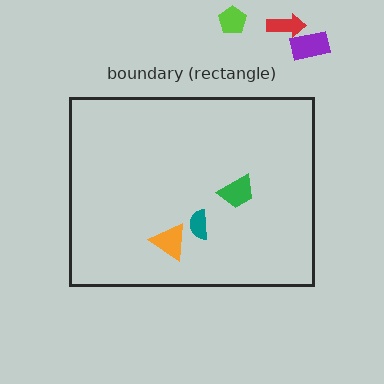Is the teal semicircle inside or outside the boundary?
Inside.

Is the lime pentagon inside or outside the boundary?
Outside.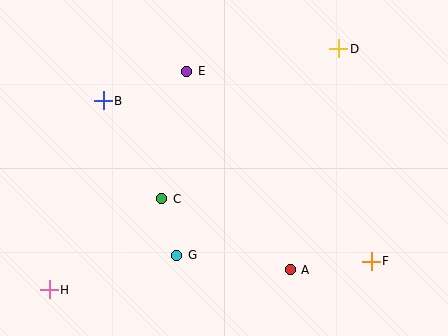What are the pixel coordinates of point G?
Point G is at (177, 255).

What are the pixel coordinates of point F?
Point F is at (371, 261).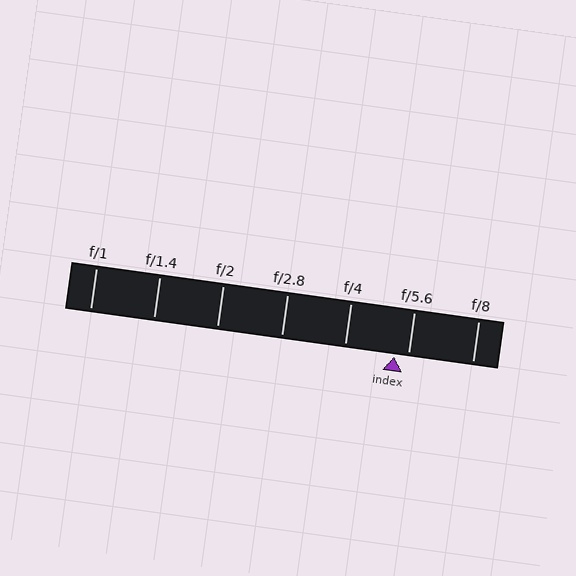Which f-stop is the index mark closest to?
The index mark is closest to f/5.6.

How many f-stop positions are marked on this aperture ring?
There are 7 f-stop positions marked.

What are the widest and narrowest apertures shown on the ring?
The widest aperture shown is f/1 and the narrowest is f/8.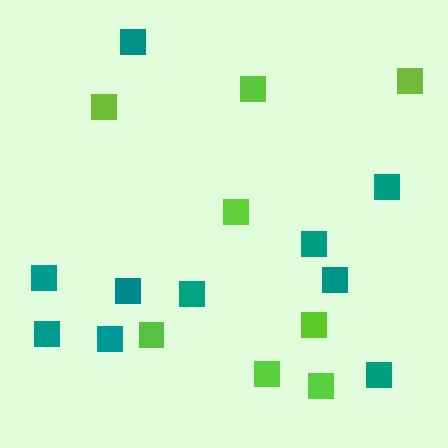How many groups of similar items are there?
There are 2 groups: one group of lime squares (8) and one group of teal squares (10).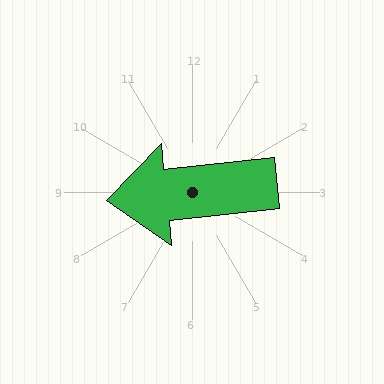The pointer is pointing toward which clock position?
Roughly 9 o'clock.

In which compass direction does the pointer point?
West.